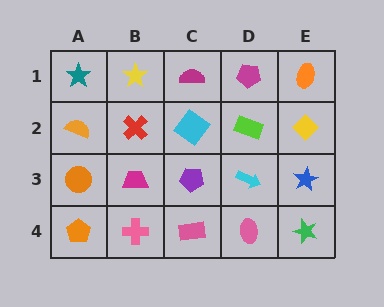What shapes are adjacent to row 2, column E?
An orange ellipse (row 1, column E), a blue star (row 3, column E), a lime rectangle (row 2, column D).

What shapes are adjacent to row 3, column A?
An orange semicircle (row 2, column A), an orange pentagon (row 4, column A), a magenta trapezoid (row 3, column B).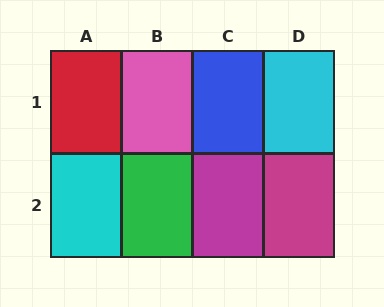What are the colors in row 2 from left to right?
Cyan, green, magenta, magenta.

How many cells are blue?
1 cell is blue.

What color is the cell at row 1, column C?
Blue.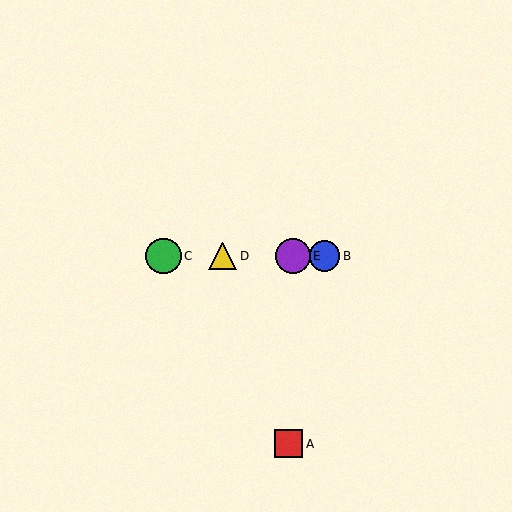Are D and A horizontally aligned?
No, D is at y≈256 and A is at y≈444.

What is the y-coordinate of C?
Object C is at y≈256.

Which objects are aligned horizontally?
Objects B, C, D, E are aligned horizontally.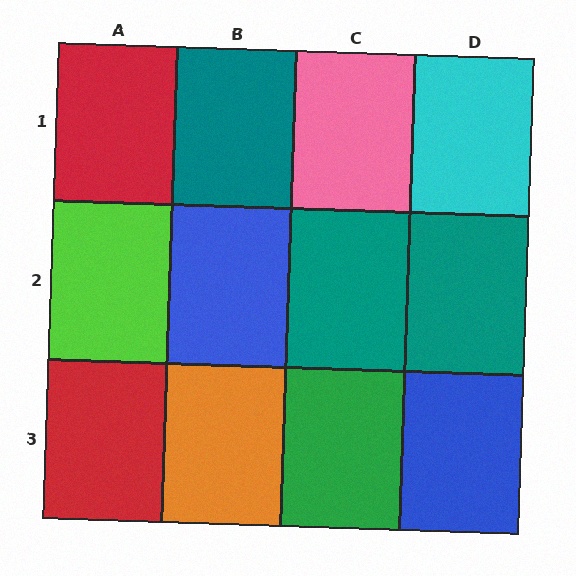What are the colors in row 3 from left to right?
Red, orange, green, blue.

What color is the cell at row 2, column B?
Blue.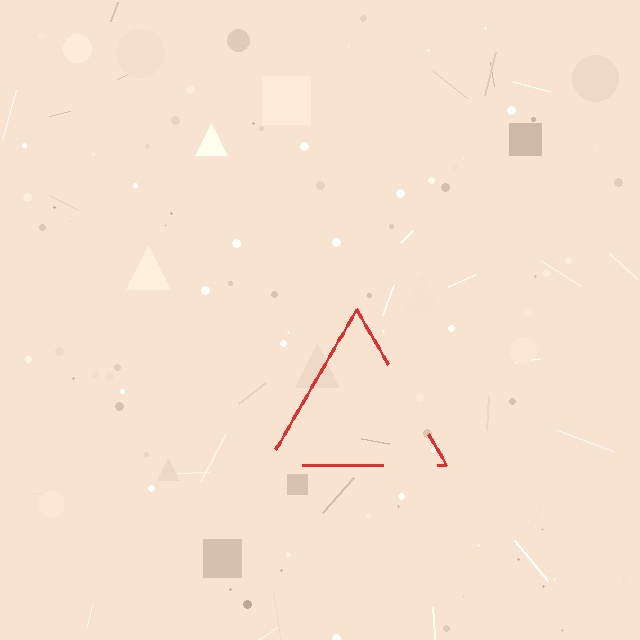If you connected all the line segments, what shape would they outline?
They would outline a triangle.